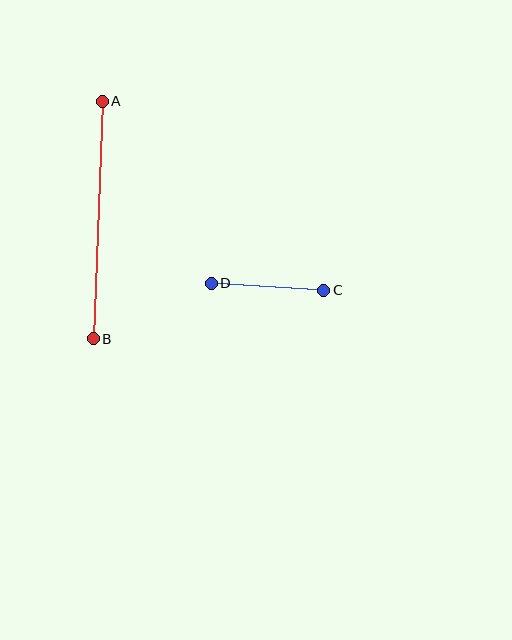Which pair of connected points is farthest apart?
Points A and B are farthest apart.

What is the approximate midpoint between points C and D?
The midpoint is at approximately (268, 287) pixels.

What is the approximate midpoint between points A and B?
The midpoint is at approximately (98, 220) pixels.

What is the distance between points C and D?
The distance is approximately 113 pixels.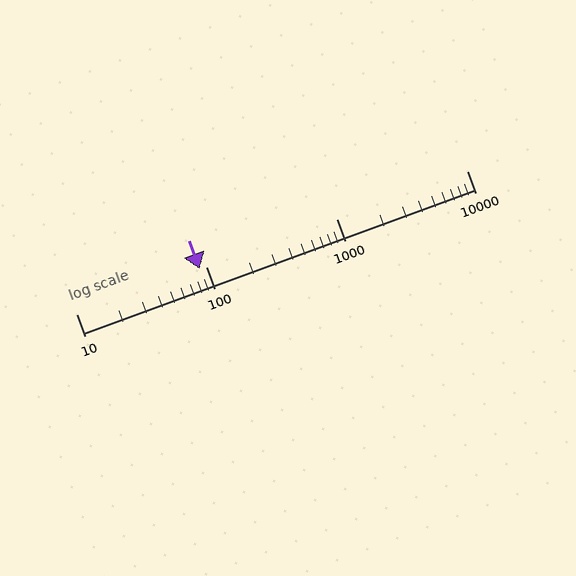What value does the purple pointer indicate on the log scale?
The pointer indicates approximately 89.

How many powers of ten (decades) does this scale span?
The scale spans 3 decades, from 10 to 10000.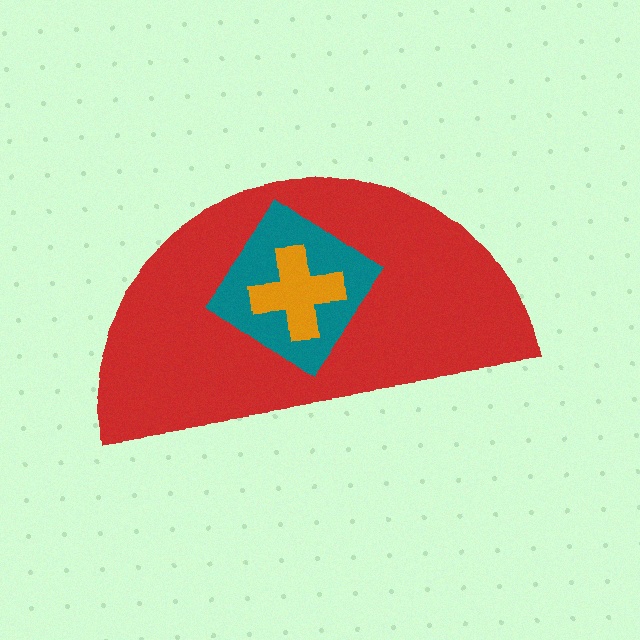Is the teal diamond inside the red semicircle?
Yes.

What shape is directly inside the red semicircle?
The teal diamond.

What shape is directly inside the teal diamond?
The orange cross.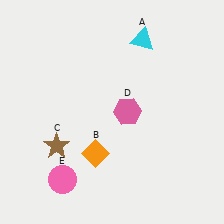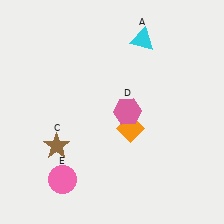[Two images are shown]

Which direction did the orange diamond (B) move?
The orange diamond (B) moved right.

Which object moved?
The orange diamond (B) moved right.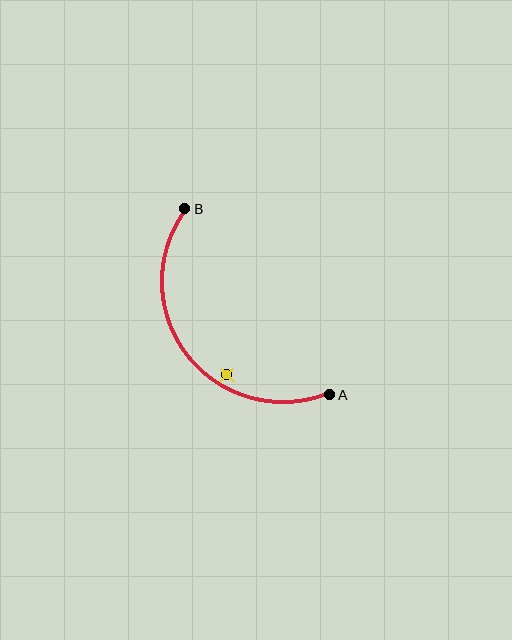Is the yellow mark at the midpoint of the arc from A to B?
No — the yellow mark does not lie on the arc at all. It sits slightly inside the curve.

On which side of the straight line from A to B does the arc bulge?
The arc bulges below and to the left of the straight line connecting A and B.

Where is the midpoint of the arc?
The arc midpoint is the point on the curve farthest from the straight line joining A and B. It sits below and to the left of that line.